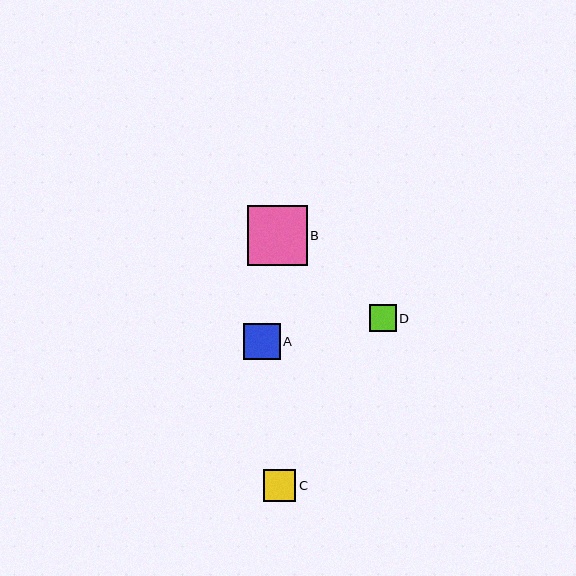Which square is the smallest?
Square D is the smallest with a size of approximately 26 pixels.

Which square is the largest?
Square B is the largest with a size of approximately 60 pixels.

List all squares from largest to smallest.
From largest to smallest: B, A, C, D.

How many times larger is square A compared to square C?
Square A is approximately 1.1 times the size of square C.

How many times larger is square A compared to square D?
Square A is approximately 1.4 times the size of square D.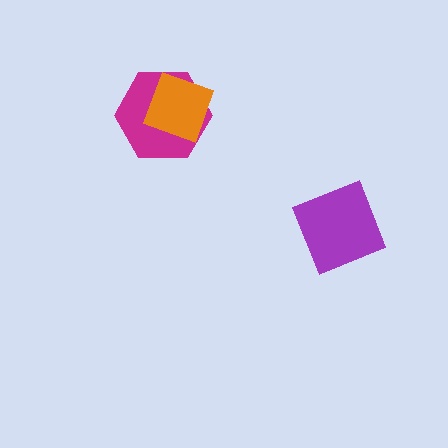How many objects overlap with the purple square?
0 objects overlap with the purple square.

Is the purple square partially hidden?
No, no other shape covers it.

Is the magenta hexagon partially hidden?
Yes, it is partially covered by another shape.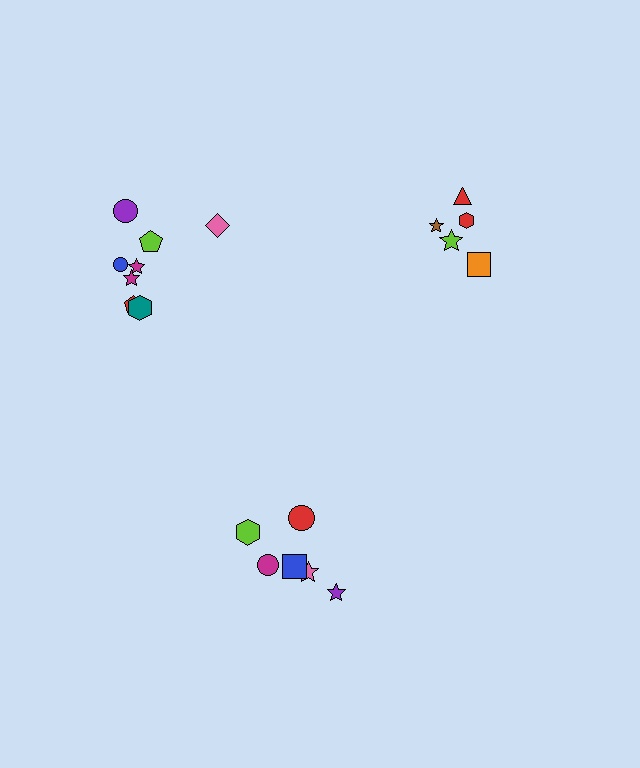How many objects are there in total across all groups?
There are 19 objects.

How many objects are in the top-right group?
There are 5 objects.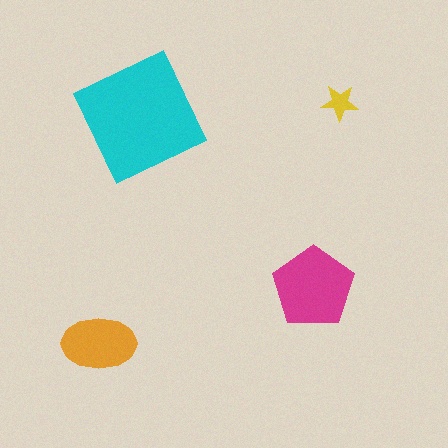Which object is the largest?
The cyan square.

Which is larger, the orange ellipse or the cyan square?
The cyan square.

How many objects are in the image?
There are 4 objects in the image.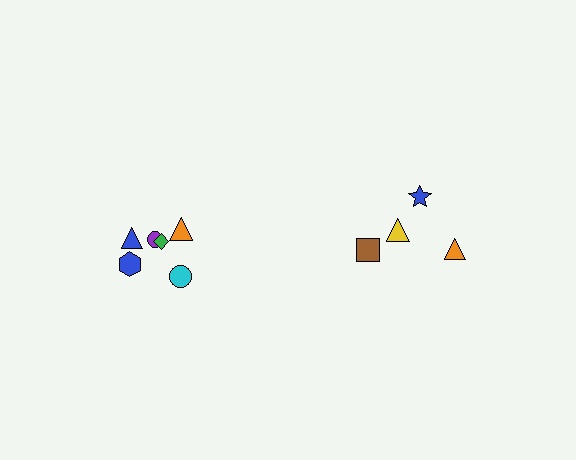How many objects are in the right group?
There are 4 objects.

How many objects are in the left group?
There are 6 objects.